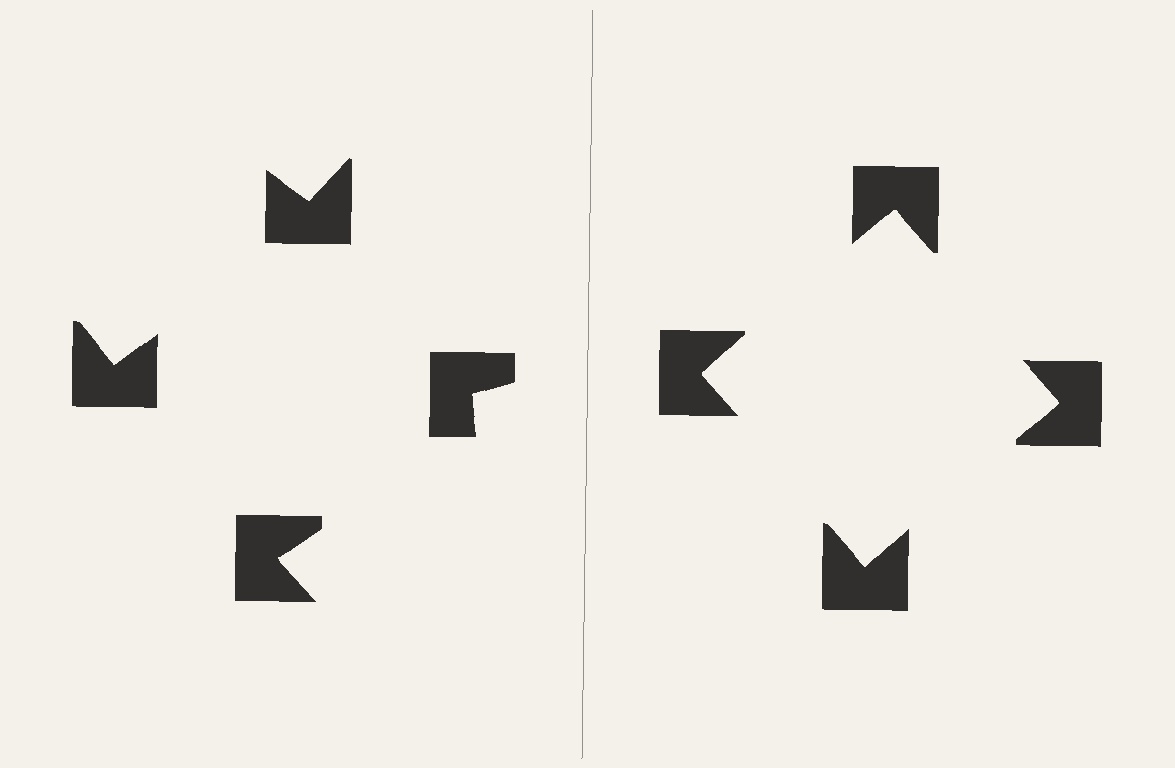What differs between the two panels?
The notched squares are positioned identically on both sides; only the wedge orientations differ. On the right they align to a square; on the left they are misaligned.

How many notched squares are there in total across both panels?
8 — 4 on each side.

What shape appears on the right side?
An illusory square.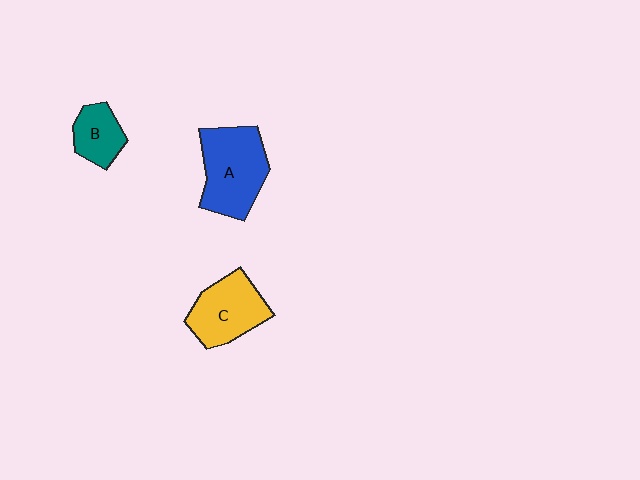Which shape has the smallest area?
Shape B (teal).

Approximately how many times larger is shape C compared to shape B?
Approximately 1.7 times.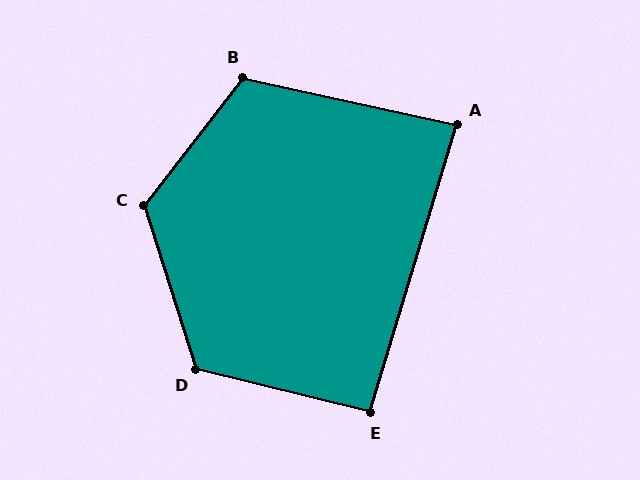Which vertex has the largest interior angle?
C, at approximately 125 degrees.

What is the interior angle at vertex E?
Approximately 93 degrees (approximately right).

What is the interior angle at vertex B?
Approximately 115 degrees (obtuse).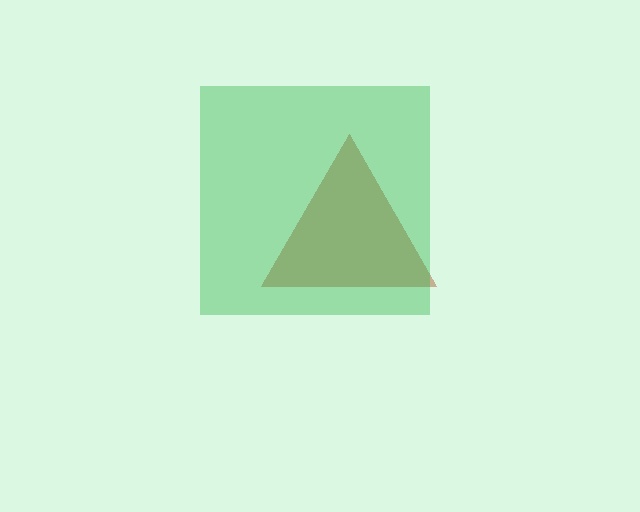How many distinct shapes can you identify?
There are 2 distinct shapes: a brown triangle, a green square.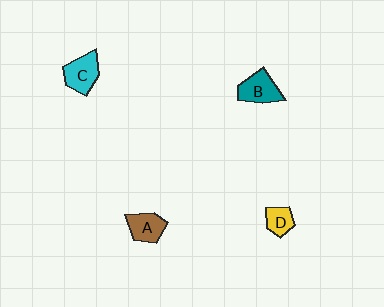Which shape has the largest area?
Shape B (teal).